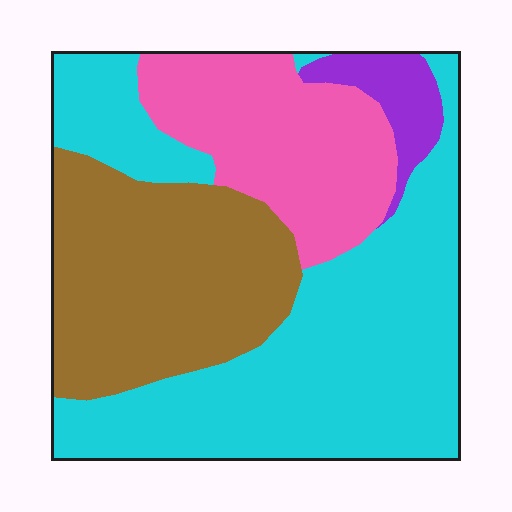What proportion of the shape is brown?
Brown covers roughly 30% of the shape.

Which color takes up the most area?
Cyan, at roughly 45%.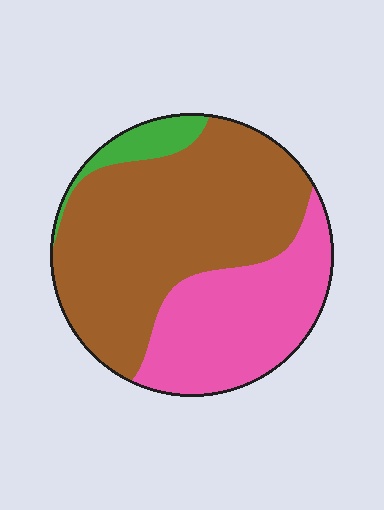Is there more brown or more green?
Brown.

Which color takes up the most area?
Brown, at roughly 60%.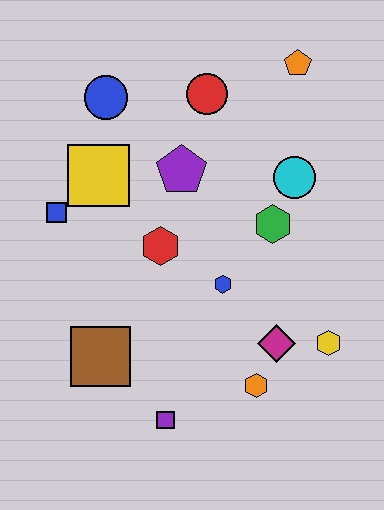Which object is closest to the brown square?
The purple square is closest to the brown square.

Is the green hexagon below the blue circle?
Yes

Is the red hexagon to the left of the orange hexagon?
Yes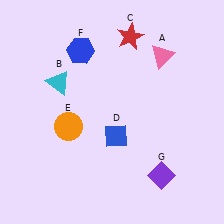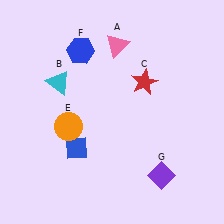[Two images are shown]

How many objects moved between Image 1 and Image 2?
3 objects moved between the two images.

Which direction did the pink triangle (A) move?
The pink triangle (A) moved left.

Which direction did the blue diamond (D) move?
The blue diamond (D) moved left.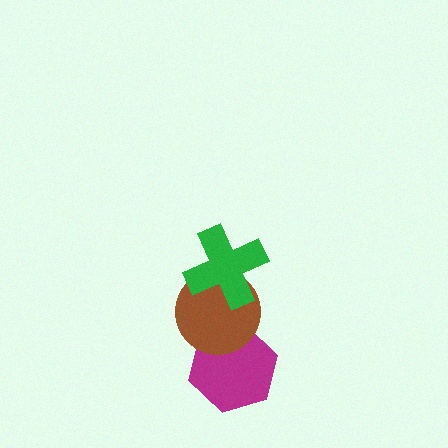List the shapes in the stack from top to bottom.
From top to bottom: the green cross, the brown circle, the magenta hexagon.